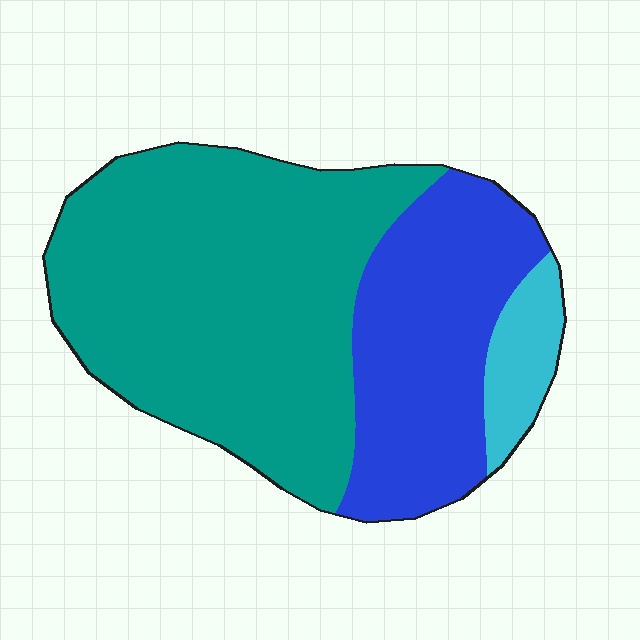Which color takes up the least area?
Cyan, at roughly 10%.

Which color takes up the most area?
Teal, at roughly 60%.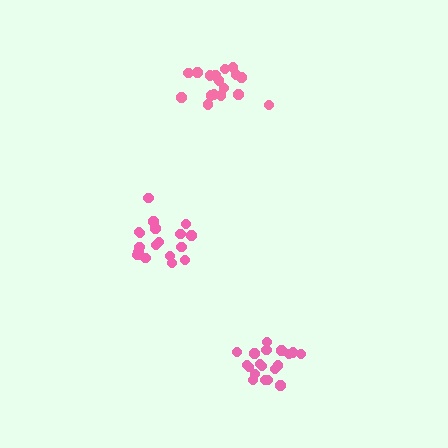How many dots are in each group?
Group 1: 18 dots, Group 2: 18 dots, Group 3: 19 dots (55 total).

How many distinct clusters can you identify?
There are 3 distinct clusters.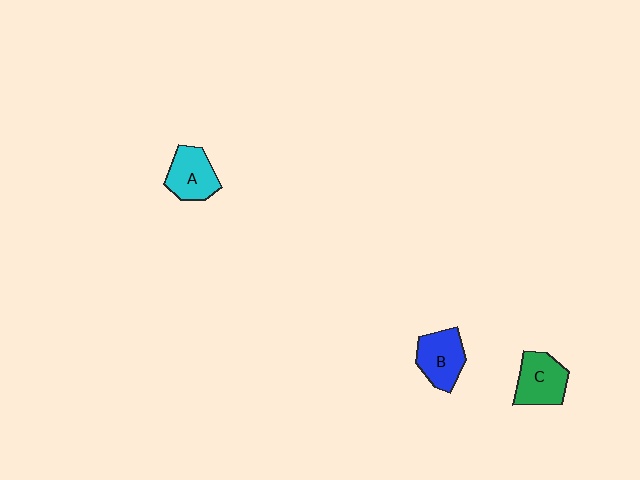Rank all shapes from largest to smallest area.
From largest to smallest: C (green), B (blue), A (cyan).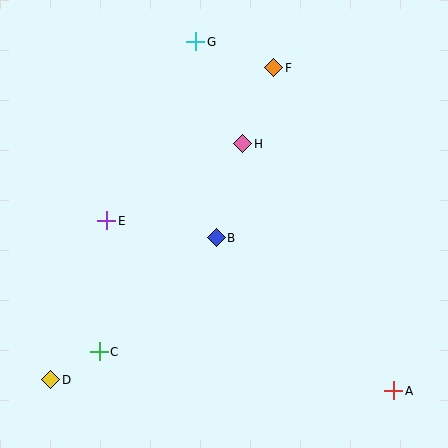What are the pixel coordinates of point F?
Point F is at (274, 68).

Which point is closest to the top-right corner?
Point F is closest to the top-right corner.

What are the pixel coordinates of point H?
Point H is at (243, 144).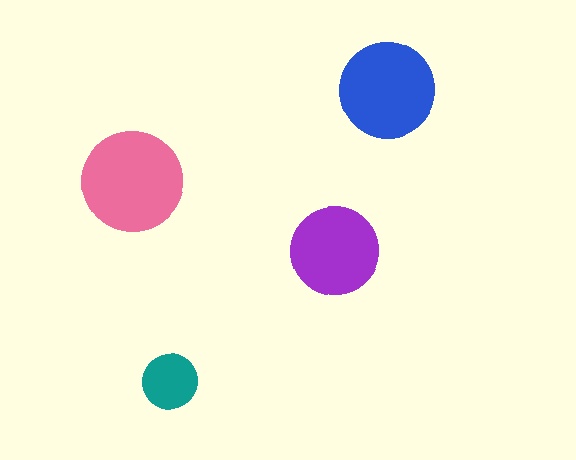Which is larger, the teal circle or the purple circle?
The purple one.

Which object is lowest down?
The teal circle is bottommost.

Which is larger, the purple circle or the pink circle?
The pink one.